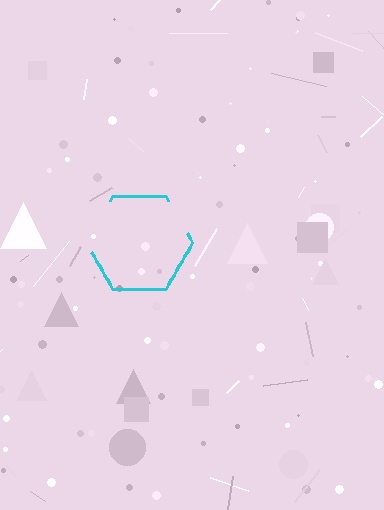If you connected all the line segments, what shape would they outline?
They would outline a hexagon.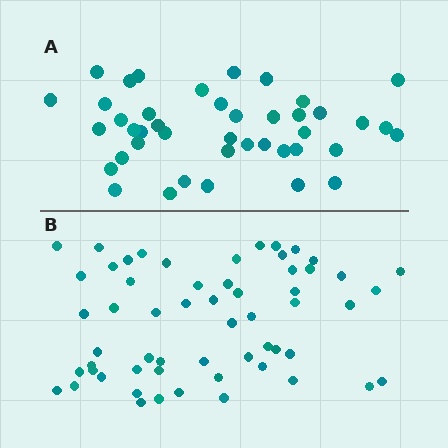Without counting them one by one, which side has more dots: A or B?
Region B (the bottom region) has more dots.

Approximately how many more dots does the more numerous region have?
Region B has approximately 15 more dots than region A.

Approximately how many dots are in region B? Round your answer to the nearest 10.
About 60 dots. (The exact count is 58, which rounds to 60.)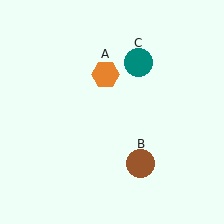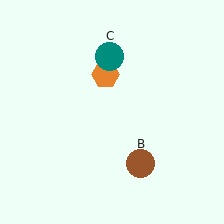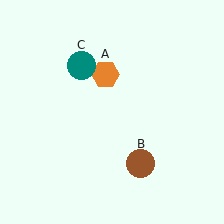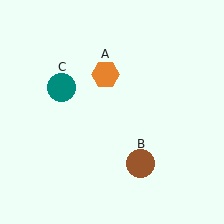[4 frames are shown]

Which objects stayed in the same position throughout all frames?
Orange hexagon (object A) and brown circle (object B) remained stationary.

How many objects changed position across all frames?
1 object changed position: teal circle (object C).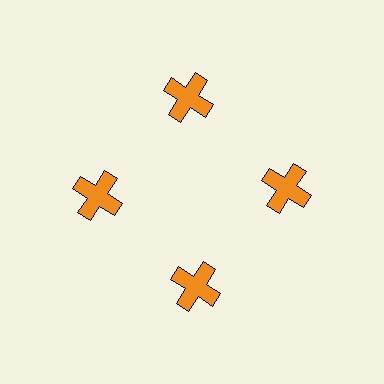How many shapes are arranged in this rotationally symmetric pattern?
There are 4 shapes, arranged in 4 groups of 1.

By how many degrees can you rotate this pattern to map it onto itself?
The pattern maps onto itself every 90 degrees of rotation.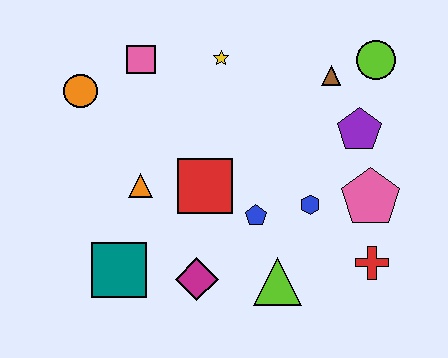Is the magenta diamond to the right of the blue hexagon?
No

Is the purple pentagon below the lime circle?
Yes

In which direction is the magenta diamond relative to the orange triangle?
The magenta diamond is below the orange triangle.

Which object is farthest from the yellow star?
The red cross is farthest from the yellow star.